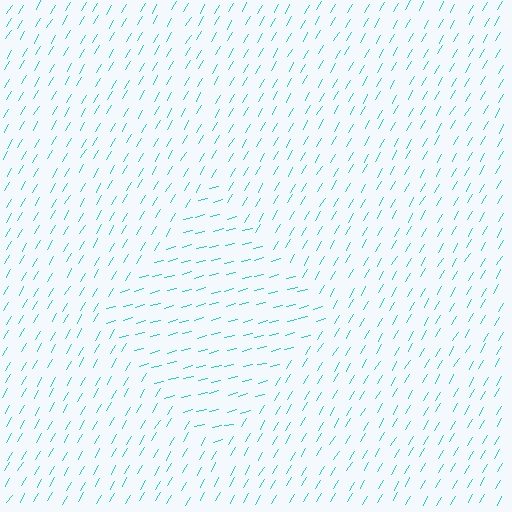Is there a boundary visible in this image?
Yes, there is a texture boundary formed by a change in line orientation.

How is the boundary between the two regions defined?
The boundary is defined purely by a change in line orientation (approximately 45 degrees difference). All lines are the same color and thickness.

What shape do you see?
I see a diamond.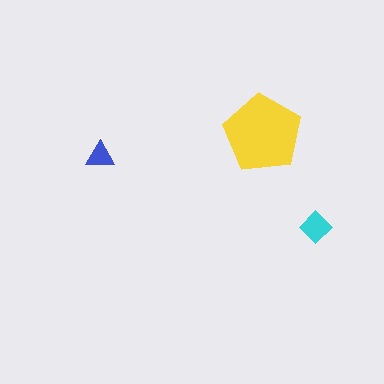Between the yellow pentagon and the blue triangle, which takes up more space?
The yellow pentagon.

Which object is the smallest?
The blue triangle.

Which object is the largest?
The yellow pentagon.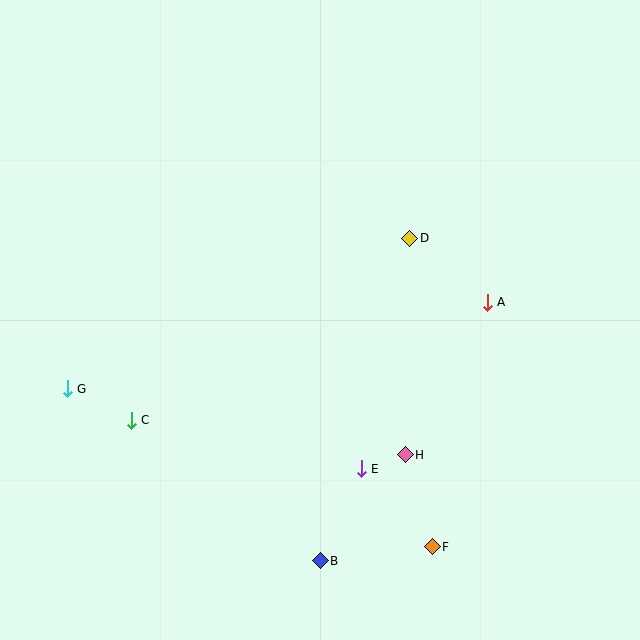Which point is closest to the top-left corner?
Point G is closest to the top-left corner.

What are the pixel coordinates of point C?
Point C is at (131, 420).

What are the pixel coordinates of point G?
Point G is at (67, 389).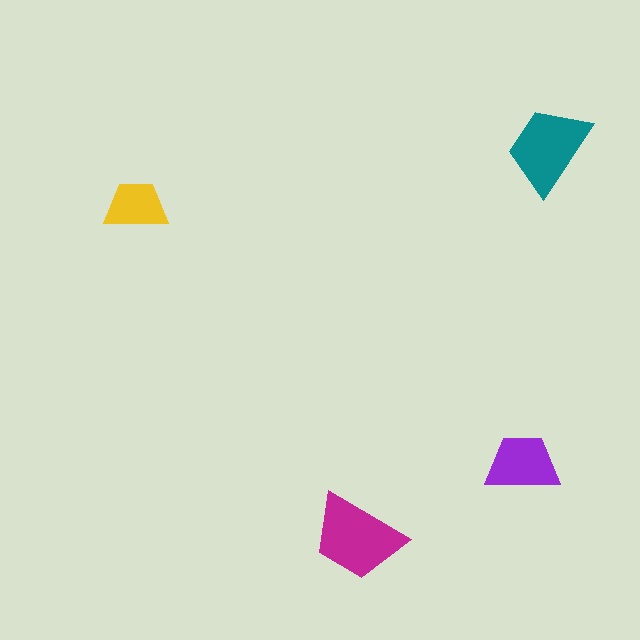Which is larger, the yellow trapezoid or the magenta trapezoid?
The magenta one.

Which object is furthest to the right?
The teal trapezoid is rightmost.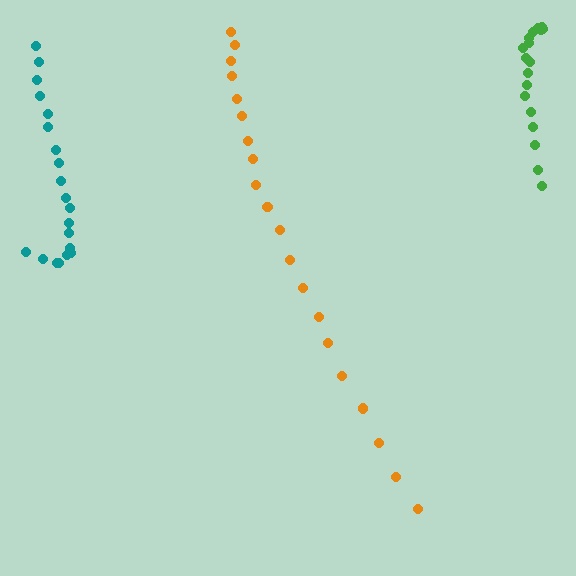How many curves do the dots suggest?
There are 3 distinct paths.